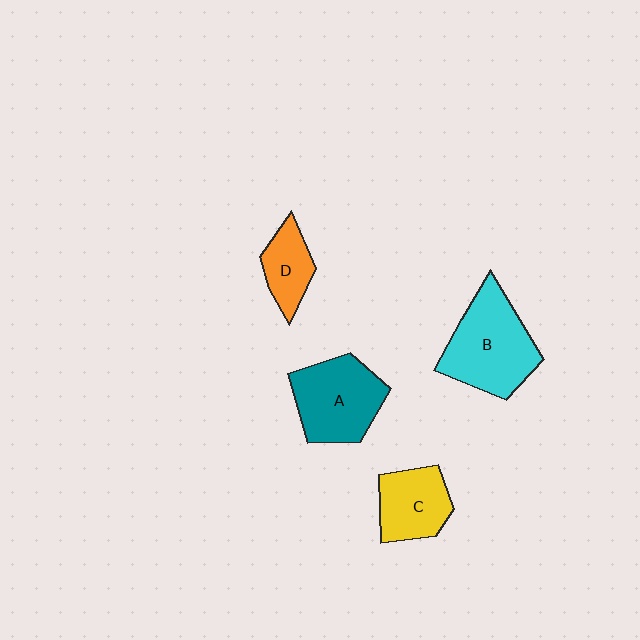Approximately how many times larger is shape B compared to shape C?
Approximately 1.6 times.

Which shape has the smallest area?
Shape D (orange).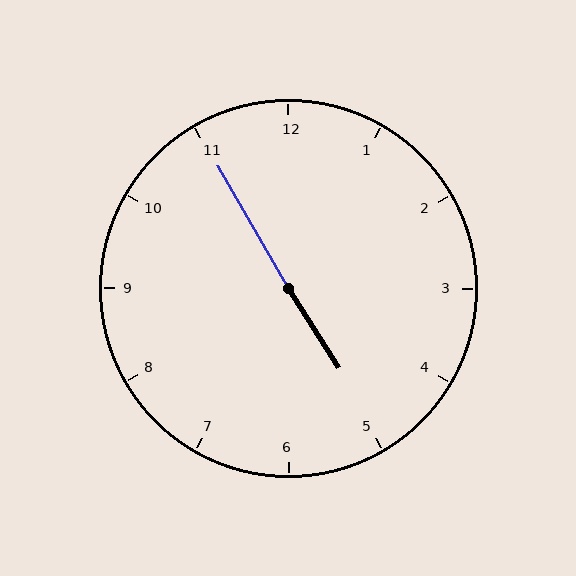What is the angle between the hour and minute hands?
Approximately 178 degrees.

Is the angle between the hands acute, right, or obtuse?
It is obtuse.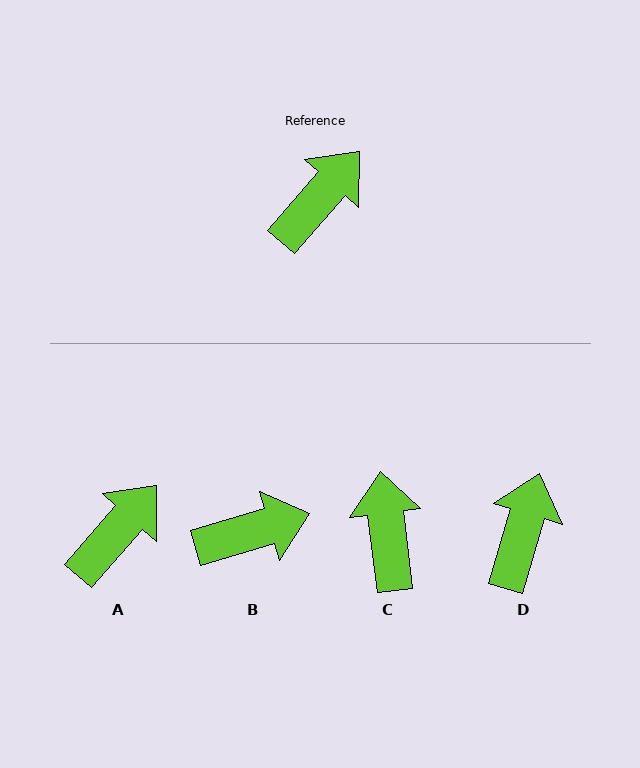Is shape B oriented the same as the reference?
No, it is off by about 32 degrees.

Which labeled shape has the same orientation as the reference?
A.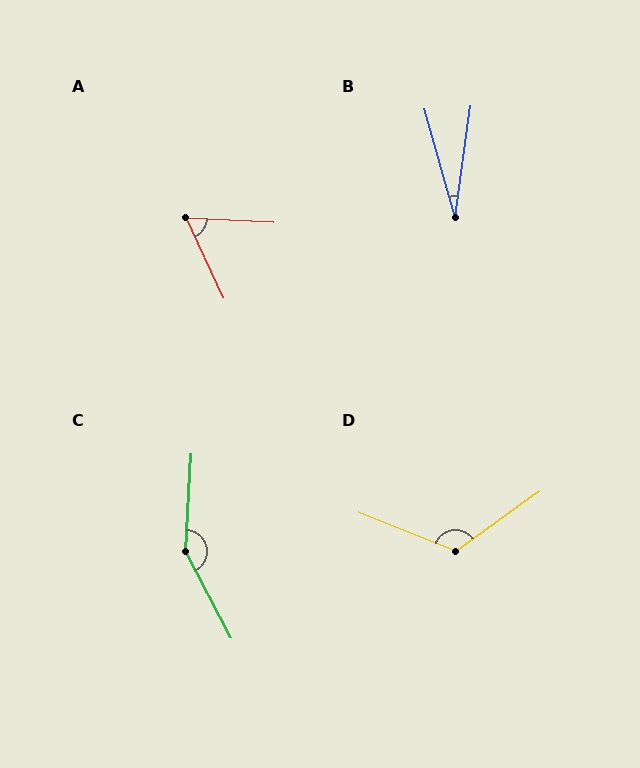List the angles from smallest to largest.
B (24°), A (62°), D (123°), C (149°).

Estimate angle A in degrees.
Approximately 62 degrees.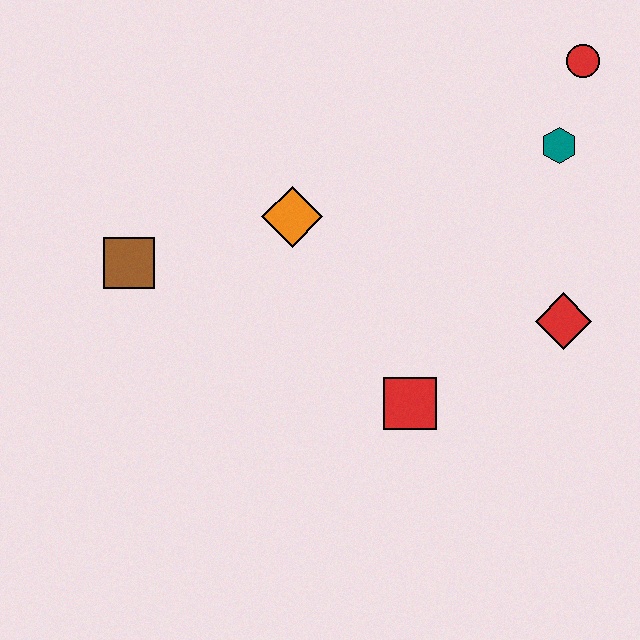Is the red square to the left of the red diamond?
Yes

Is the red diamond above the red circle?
No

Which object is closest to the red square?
The red diamond is closest to the red square.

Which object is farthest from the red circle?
The brown square is farthest from the red circle.